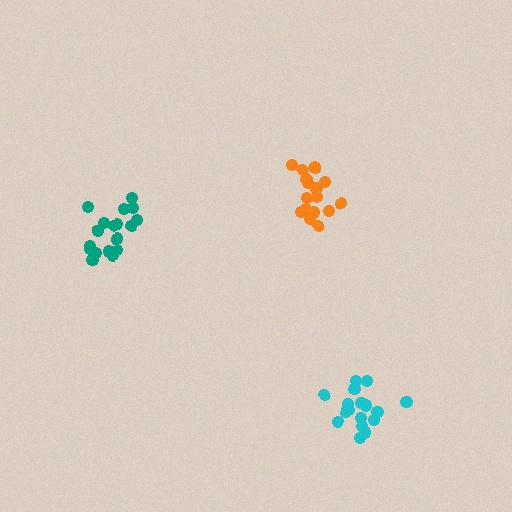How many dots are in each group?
Group 1: 18 dots, Group 2: 17 dots, Group 3: 19 dots (54 total).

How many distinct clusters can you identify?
There are 3 distinct clusters.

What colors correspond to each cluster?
The clusters are colored: teal, orange, cyan.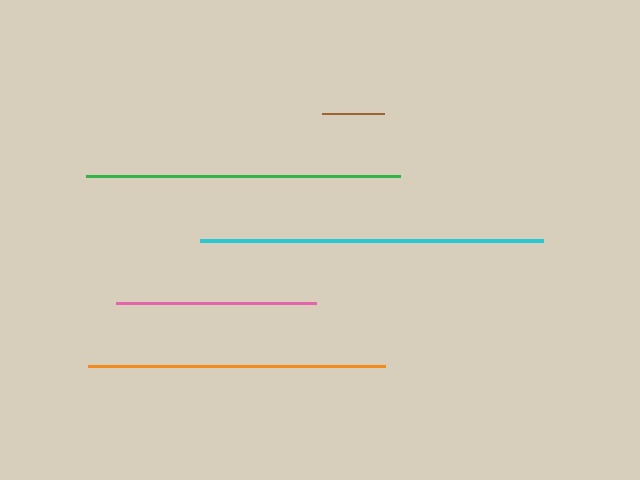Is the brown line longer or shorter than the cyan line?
The cyan line is longer than the brown line.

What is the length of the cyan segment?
The cyan segment is approximately 344 pixels long.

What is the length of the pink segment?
The pink segment is approximately 200 pixels long.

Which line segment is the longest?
The cyan line is the longest at approximately 344 pixels.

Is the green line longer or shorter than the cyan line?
The cyan line is longer than the green line.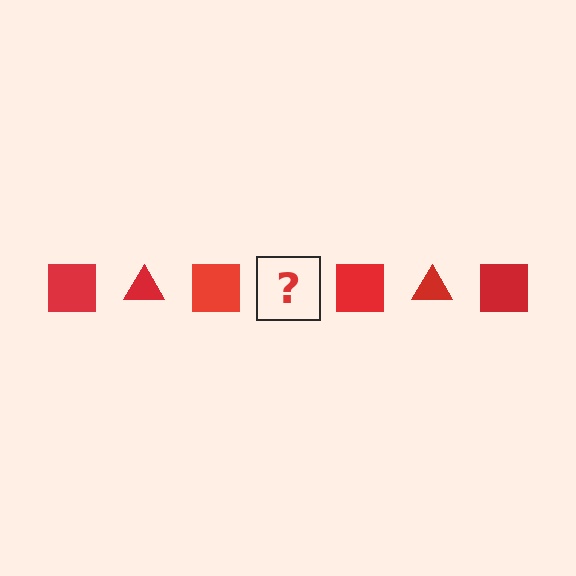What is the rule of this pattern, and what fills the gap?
The rule is that the pattern cycles through square, triangle shapes in red. The gap should be filled with a red triangle.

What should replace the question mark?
The question mark should be replaced with a red triangle.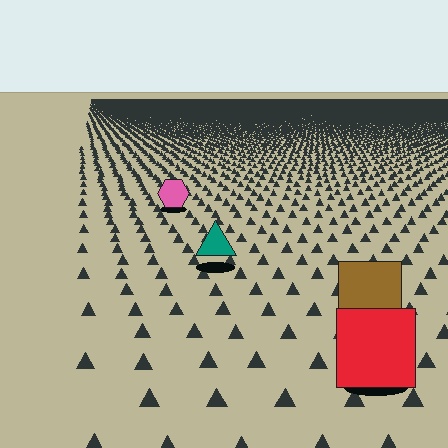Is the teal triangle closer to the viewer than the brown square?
No. The brown square is closer — you can tell from the texture gradient: the ground texture is coarser near it.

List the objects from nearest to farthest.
From nearest to farthest: the red square, the brown square, the teal triangle, the pink hexagon.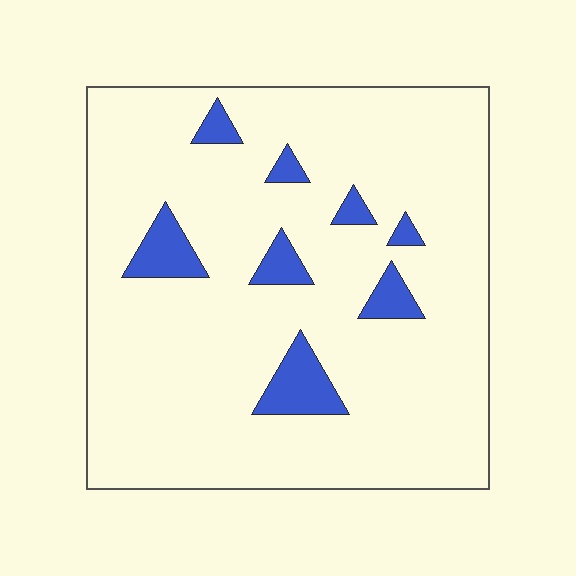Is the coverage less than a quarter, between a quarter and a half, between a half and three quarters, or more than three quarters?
Less than a quarter.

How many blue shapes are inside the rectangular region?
8.